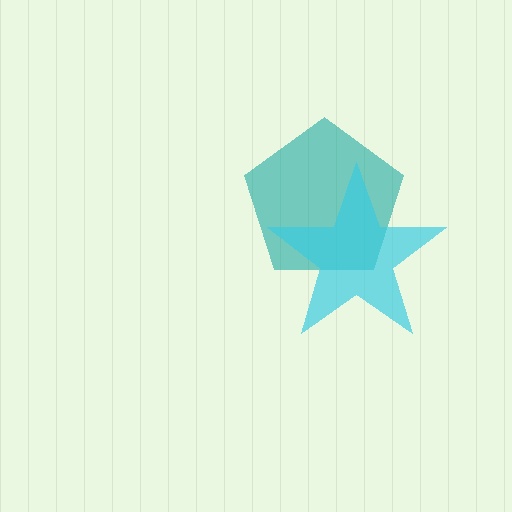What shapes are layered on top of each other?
The layered shapes are: a teal pentagon, a cyan star.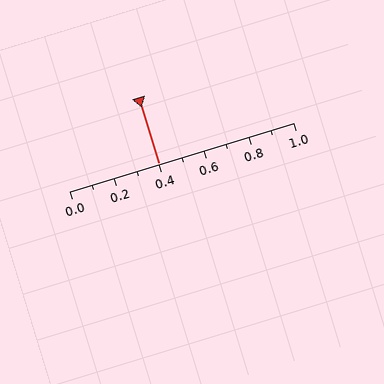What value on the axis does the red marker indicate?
The marker indicates approximately 0.4.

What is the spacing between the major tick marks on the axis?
The major ticks are spaced 0.2 apart.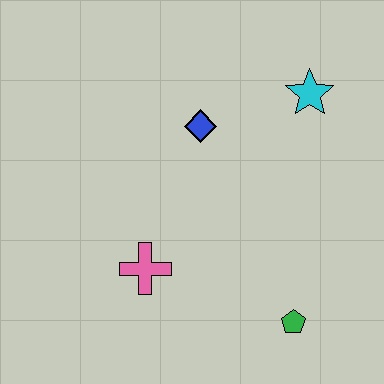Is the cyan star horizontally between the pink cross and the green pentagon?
No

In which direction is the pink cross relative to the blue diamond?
The pink cross is below the blue diamond.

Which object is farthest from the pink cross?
The cyan star is farthest from the pink cross.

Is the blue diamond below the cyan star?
Yes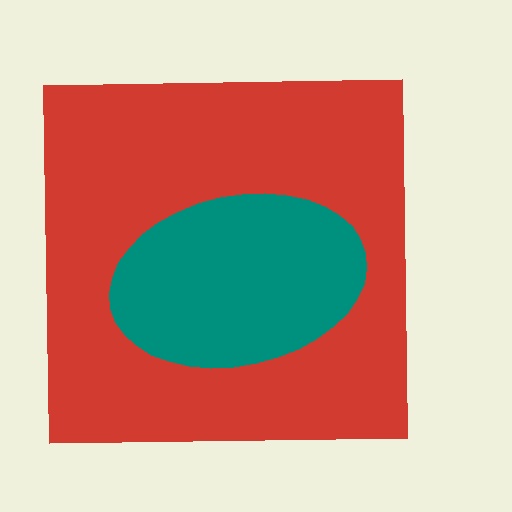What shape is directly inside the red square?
The teal ellipse.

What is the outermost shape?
The red square.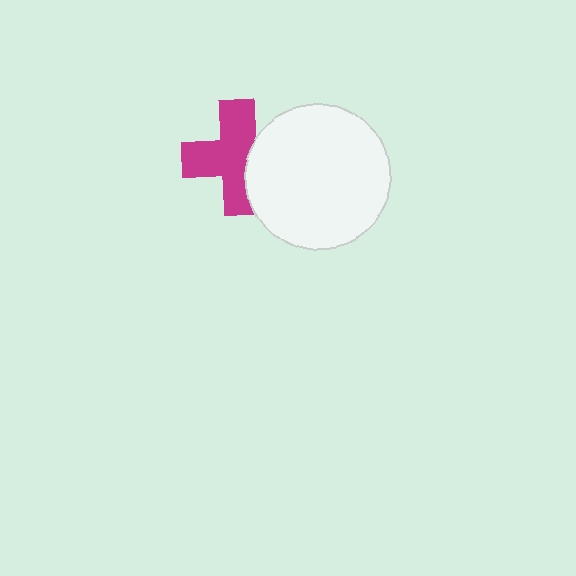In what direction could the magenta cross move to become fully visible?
The magenta cross could move left. That would shift it out from behind the white circle entirely.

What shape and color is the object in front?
The object in front is a white circle.